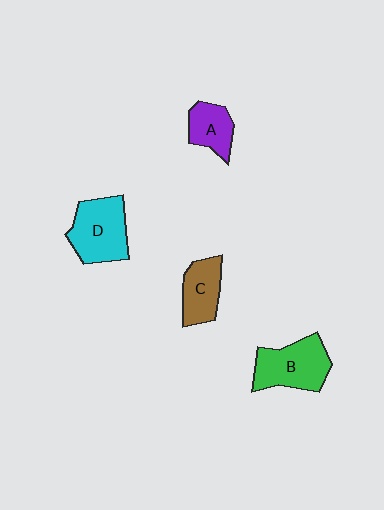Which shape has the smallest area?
Shape A (purple).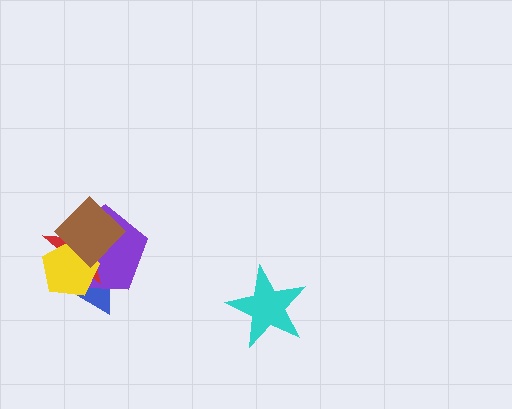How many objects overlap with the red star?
4 objects overlap with the red star.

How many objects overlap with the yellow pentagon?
4 objects overlap with the yellow pentagon.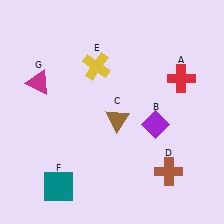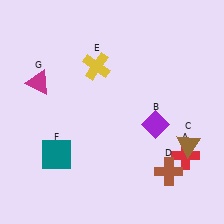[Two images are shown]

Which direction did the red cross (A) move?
The red cross (A) moved down.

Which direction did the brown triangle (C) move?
The brown triangle (C) moved right.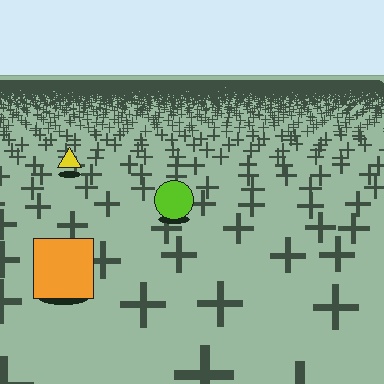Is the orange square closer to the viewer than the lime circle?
Yes. The orange square is closer — you can tell from the texture gradient: the ground texture is coarser near it.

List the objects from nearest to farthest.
From nearest to farthest: the orange square, the lime circle, the yellow triangle.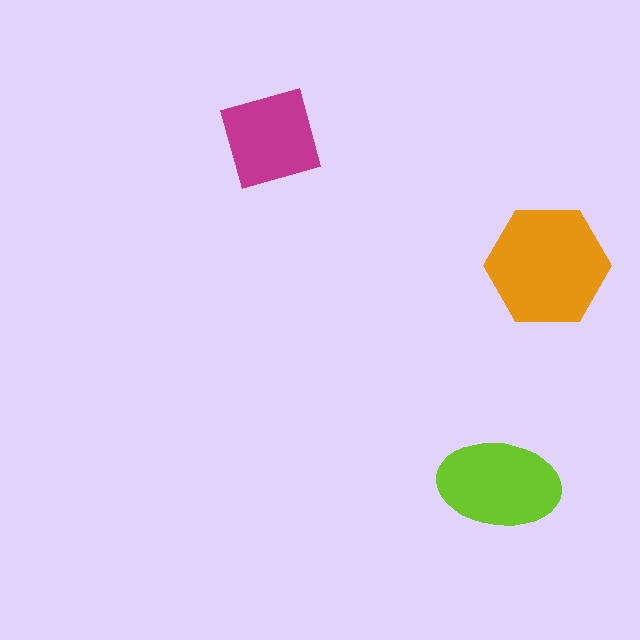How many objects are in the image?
There are 3 objects in the image.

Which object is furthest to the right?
The orange hexagon is rightmost.